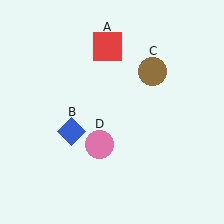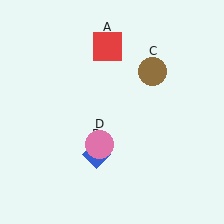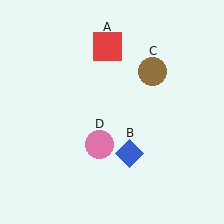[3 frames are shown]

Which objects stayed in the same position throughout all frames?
Red square (object A) and brown circle (object C) and pink circle (object D) remained stationary.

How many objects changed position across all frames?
1 object changed position: blue diamond (object B).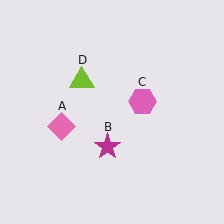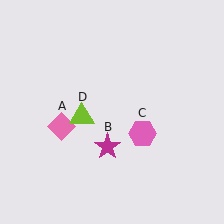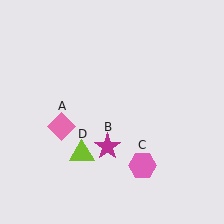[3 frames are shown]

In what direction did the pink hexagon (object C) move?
The pink hexagon (object C) moved down.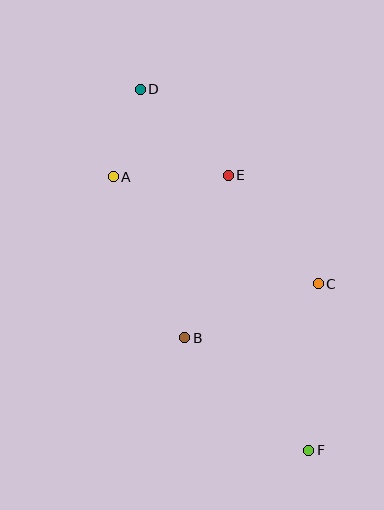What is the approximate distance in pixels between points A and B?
The distance between A and B is approximately 176 pixels.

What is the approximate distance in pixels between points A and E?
The distance between A and E is approximately 115 pixels.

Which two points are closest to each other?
Points A and D are closest to each other.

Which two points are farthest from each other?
Points D and F are farthest from each other.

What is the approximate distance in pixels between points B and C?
The distance between B and C is approximately 144 pixels.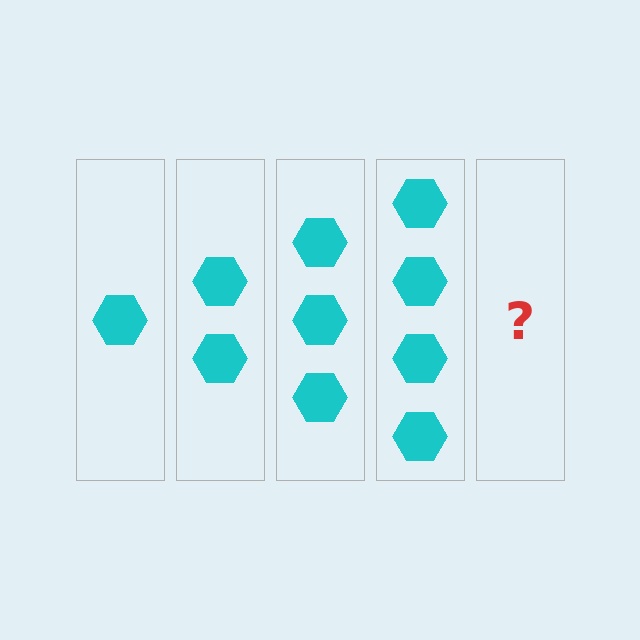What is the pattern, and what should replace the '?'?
The pattern is that each step adds one more hexagon. The '?' should be 5 hexagons.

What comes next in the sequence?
The next element should be 5 hexagons.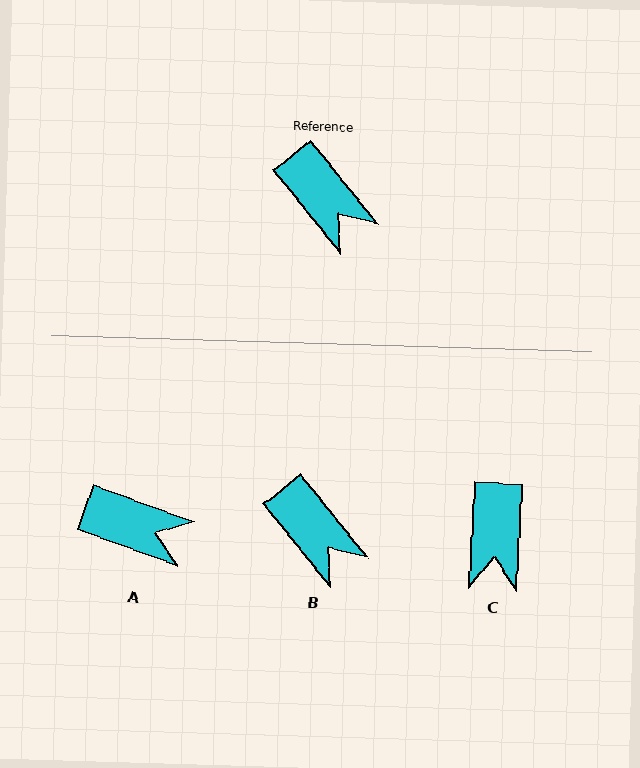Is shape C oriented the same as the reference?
No, it is off by about 42 degrees.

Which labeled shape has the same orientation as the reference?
B.